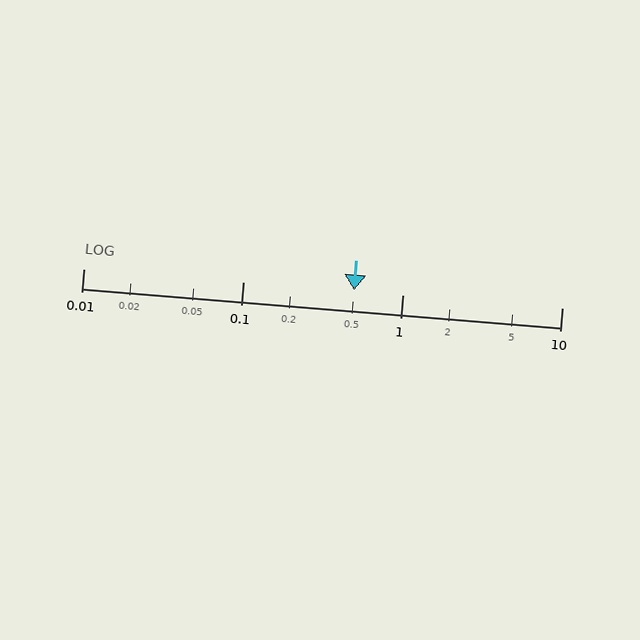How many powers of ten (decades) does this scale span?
The scale spans 3 decades, from 0.01 to 10.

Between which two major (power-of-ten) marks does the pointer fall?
The pointer is between 0.1 and 1.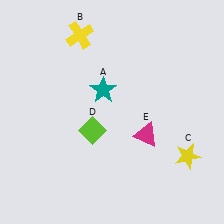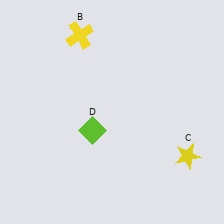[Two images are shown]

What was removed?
The magenta triangle (E), the teal star (A) were removed in Image 2.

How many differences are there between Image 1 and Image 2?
There are 2 differences between the two images.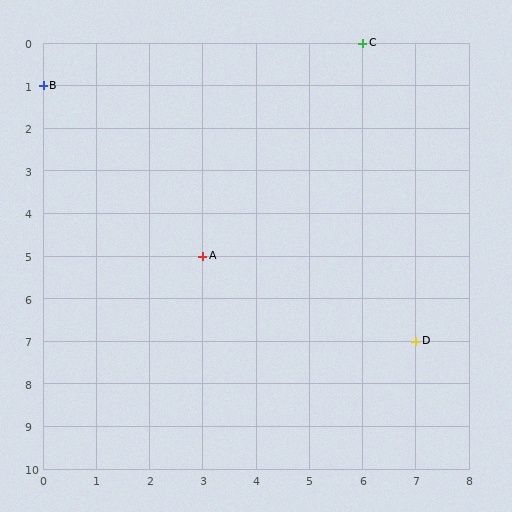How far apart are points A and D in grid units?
Points A and D are 4 columns and 2 rows apart (about 4.5 grid units diagonally).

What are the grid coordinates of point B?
Point B is at grid coordinates (0, 1).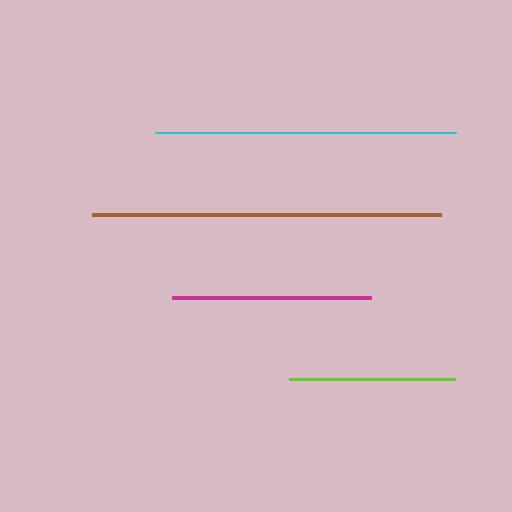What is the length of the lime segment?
The lime segment is approximately 166 pixels long.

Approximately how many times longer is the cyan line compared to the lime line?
The cyan line is approximately 1.8 times the length of the lime line.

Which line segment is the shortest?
The lime line is the shortest at approximately 166 pixels.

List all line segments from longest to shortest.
From longest to shortest: brown, cyan, magenta, lime.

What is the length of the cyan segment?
The cyan segment is approximately 301 pixels long.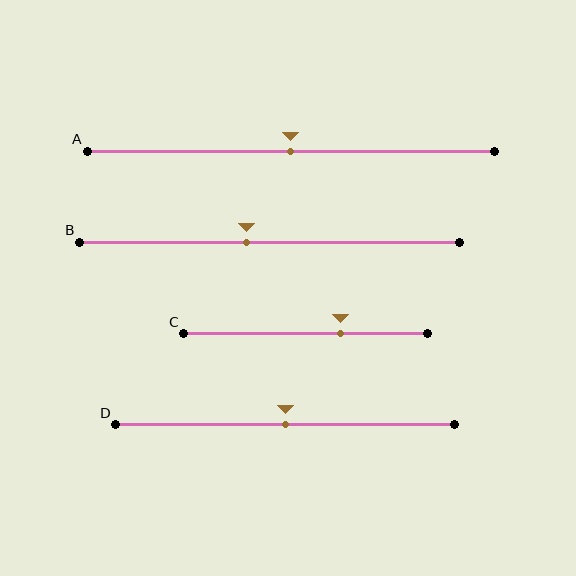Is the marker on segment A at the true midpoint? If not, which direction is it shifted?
Yes, the marker on segment A is at the true midpoint.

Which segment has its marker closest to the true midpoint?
Segment A has its marker closest to the true midpoint.